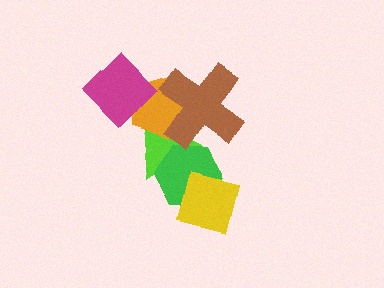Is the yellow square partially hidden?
No, no other shape covers it.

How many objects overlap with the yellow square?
1 object overlaps with the yellow square.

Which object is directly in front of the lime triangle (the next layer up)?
The green hexagon is directly in front of the lime triangle.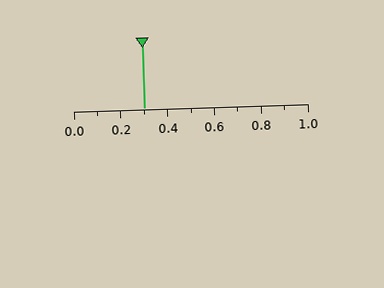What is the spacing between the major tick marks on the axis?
The major ticks are spaced 0.2 apart.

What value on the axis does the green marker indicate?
The marker indicates approximately 0.3.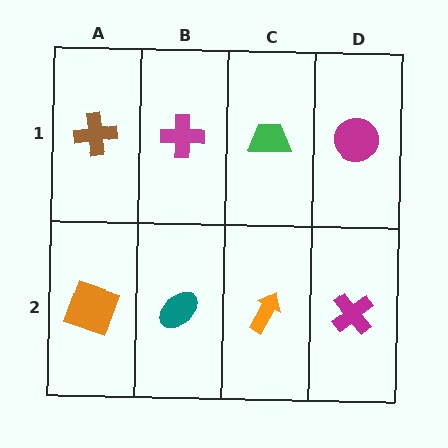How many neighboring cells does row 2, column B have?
3.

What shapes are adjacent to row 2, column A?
A brown cross (row 1, column A), a teal ellipse (row 2, column B).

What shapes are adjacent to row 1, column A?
An orange square (row 2, column A), a magenta cross (row 1, column B).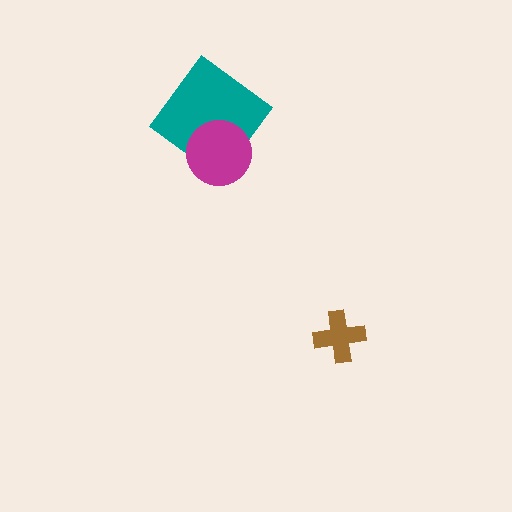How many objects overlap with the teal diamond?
1 object overlaps with the teal diamond.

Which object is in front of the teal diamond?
The magenta circle is in front of the teal diamond.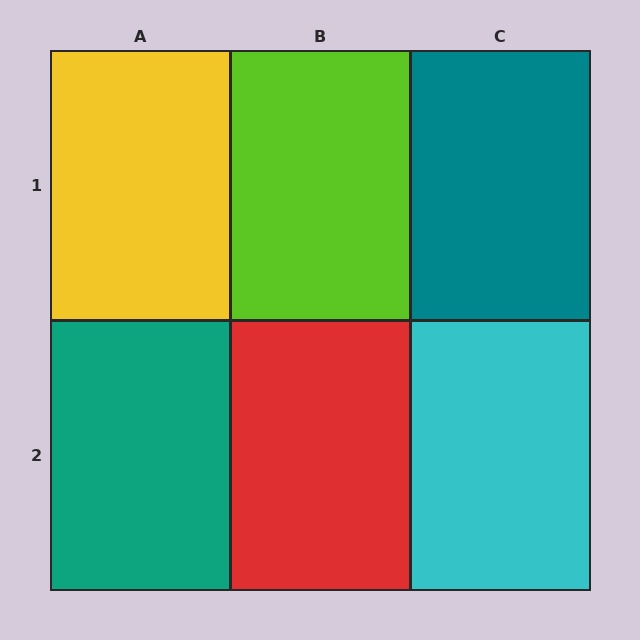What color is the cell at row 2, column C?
Cyan.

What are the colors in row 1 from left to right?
Yellow, lime, teal.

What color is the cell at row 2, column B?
Red.